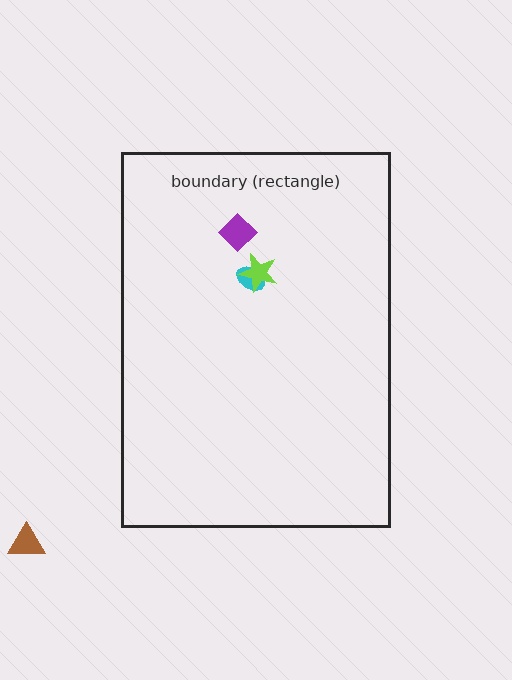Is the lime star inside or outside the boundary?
Inside.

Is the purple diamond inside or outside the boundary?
Inside.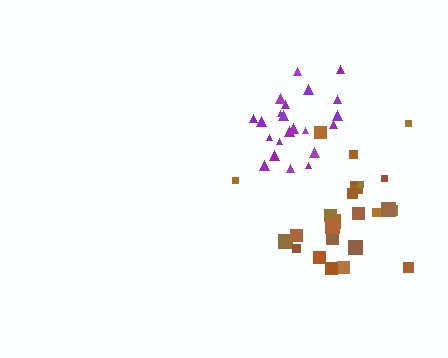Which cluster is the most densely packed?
Purple.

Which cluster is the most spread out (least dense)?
Brown.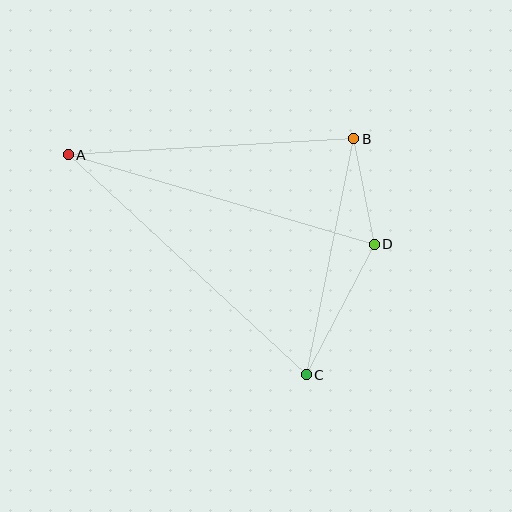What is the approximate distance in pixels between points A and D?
The distance between A and D is approximately 319 pixels.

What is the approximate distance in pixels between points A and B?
The distance between A and B is approximately 286 pixels.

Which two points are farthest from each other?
Points A and C are farthest from each other.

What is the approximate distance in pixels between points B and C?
The distance between B and C is approximately 241 pixels.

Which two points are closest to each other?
Points B and D are closest to each other.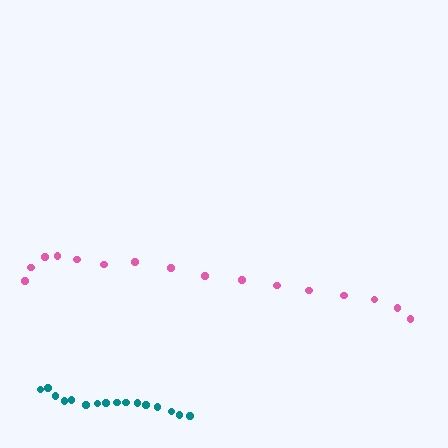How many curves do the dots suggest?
There are 2 distinct paths.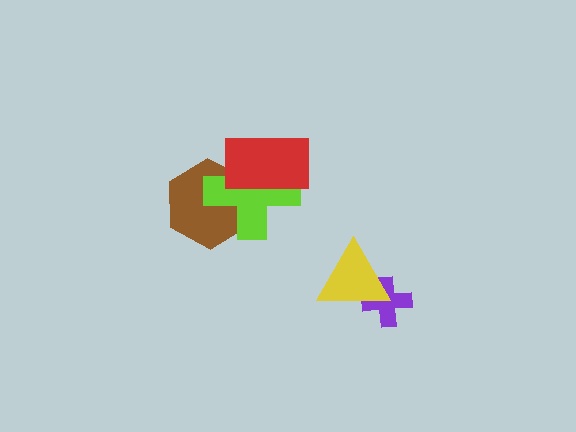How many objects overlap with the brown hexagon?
2 objects overlap with the brown hexagon.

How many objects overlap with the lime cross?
2 objects overlap with the lime cross.